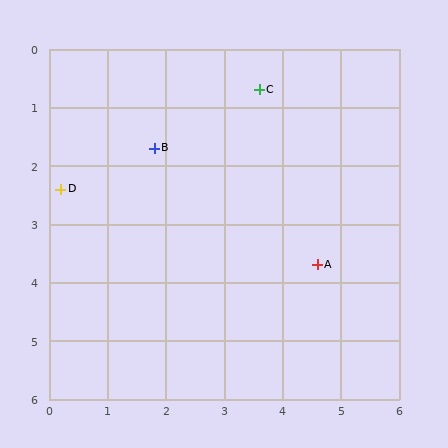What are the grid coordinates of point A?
Point A is at approximately (4.6, 3.7).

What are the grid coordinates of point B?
Point B is at approximately (1.8, 1.7).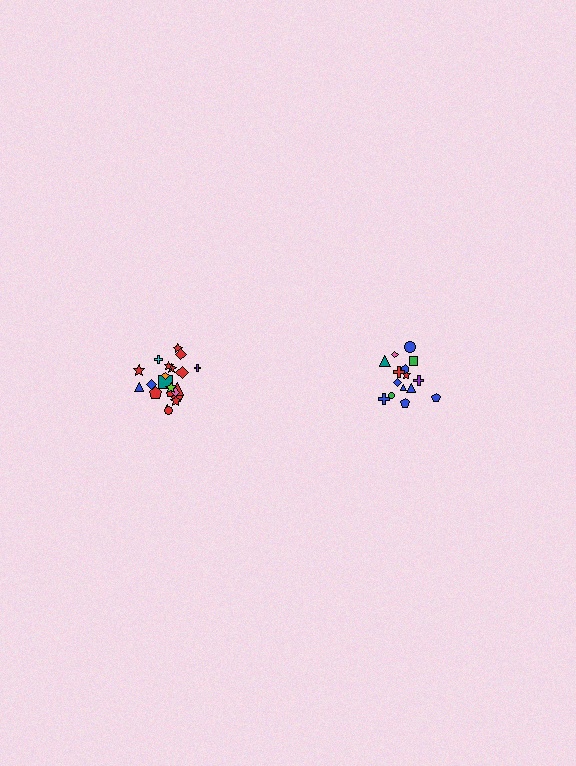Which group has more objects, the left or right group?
The left group.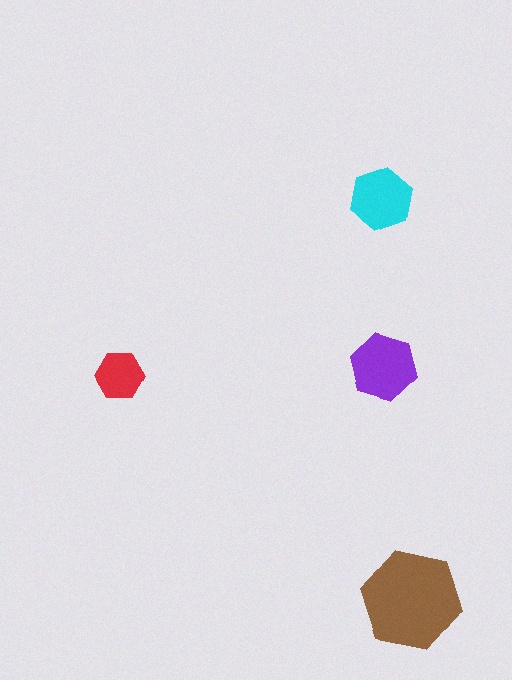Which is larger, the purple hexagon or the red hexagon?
The purple one.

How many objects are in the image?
There are 4 objects in the image.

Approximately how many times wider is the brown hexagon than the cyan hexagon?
About 1.5 times wider.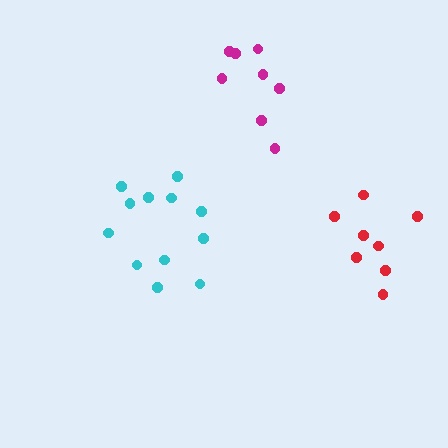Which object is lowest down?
The red cluster is bottommost.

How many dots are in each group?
Group 1: 12 dots, Group 2: 8 dots, Group 3: 8 dots (28 total).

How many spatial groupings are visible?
There are 3 spatial groupings.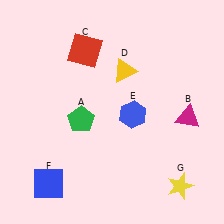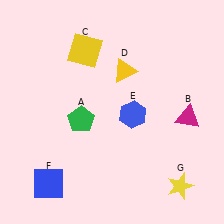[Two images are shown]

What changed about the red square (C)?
In Image 1, C is red. In Image 2, it changed to yellow.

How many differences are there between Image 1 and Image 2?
There is 1 difference between the two images.